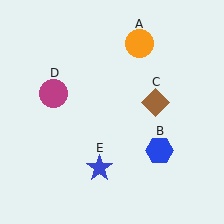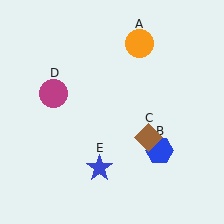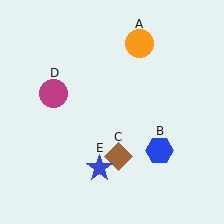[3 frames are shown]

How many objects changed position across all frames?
1 object changed position: brown diamond (object C).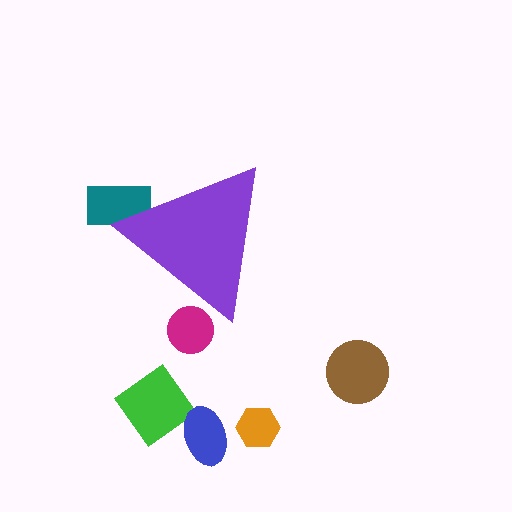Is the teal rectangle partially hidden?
Yes, the teal rectangle is partially hidden behind the purple triangle.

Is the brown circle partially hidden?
No, the brown circle is fully visible.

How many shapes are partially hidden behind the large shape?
2 shapes are partially hidden.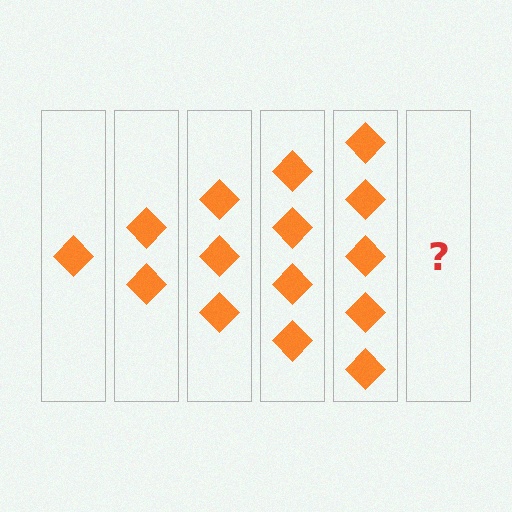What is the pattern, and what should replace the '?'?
The pattern is that each step adds one more diamond. The '?' should be 6 diamonds.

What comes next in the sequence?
The next element should be 6 diamonds.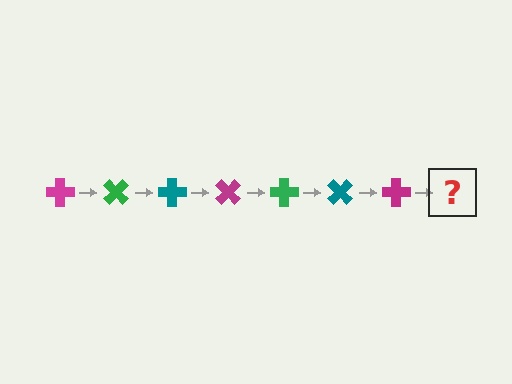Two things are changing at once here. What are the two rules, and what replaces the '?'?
The two rules are that it rotates 45 degrees each step and the color cycles through magenta, green, and teal. The '?' should be a green cross, rotated 315 degrees from the start.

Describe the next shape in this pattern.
It should be a green cross, rotated 315 degrees from the start.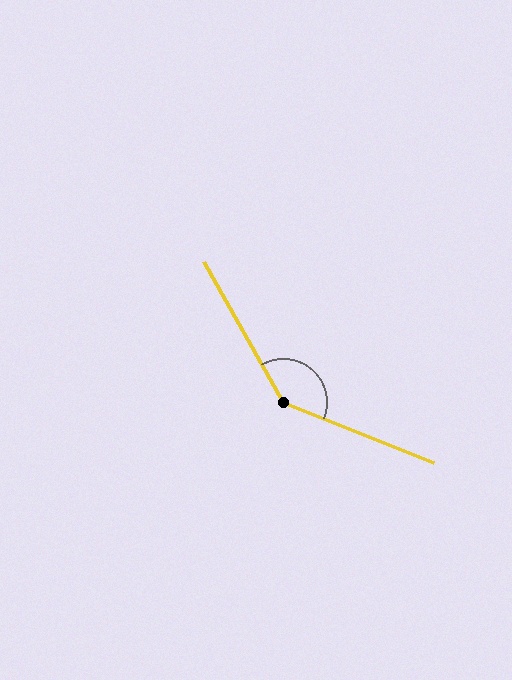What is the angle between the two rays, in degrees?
Approximately 141 degrees.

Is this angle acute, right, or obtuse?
It is obtuse.